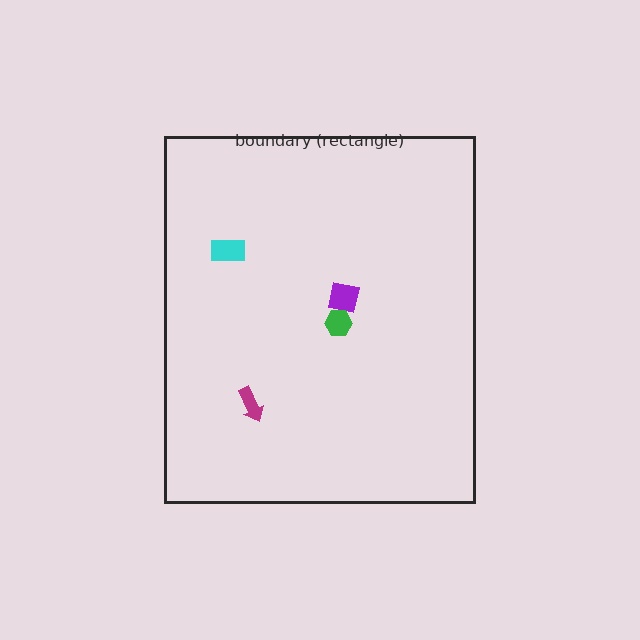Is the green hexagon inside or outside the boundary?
Inside.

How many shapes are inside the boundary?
4 inside, 0 outside.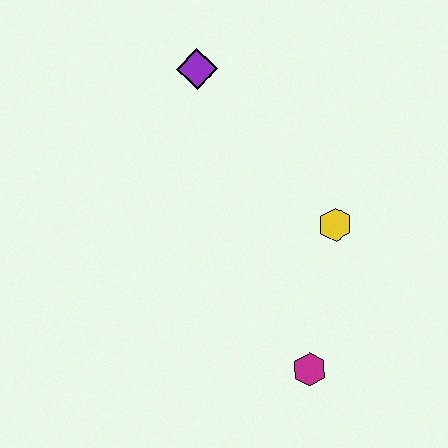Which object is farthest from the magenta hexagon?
The purple diamond is farthest from the magenta hexagon.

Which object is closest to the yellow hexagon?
The magenta hexagon is closest to the yellow hexagon.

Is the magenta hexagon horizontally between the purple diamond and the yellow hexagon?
Yes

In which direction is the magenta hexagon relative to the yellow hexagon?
The magenta hexagon is below the yellow hexagon.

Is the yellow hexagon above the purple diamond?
No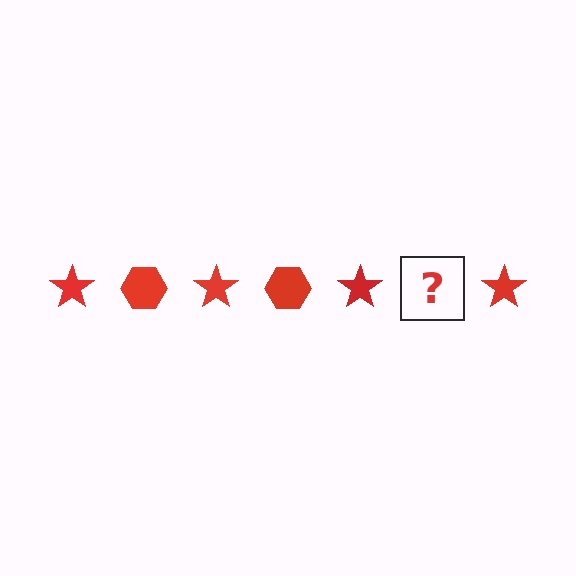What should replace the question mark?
The question mark should be replaced with a red hexagon.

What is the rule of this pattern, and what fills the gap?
The rule is that the pattern cycles through star, hexagon shapes in red. The gap should be filled with a red hexagon.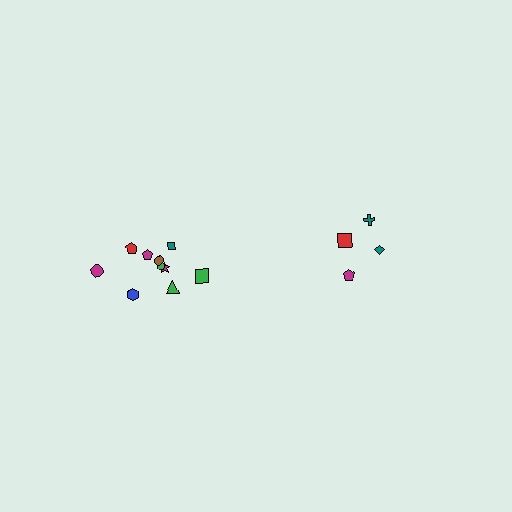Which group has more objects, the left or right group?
The left group.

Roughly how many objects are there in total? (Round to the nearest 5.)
Roughly 15 objects in total.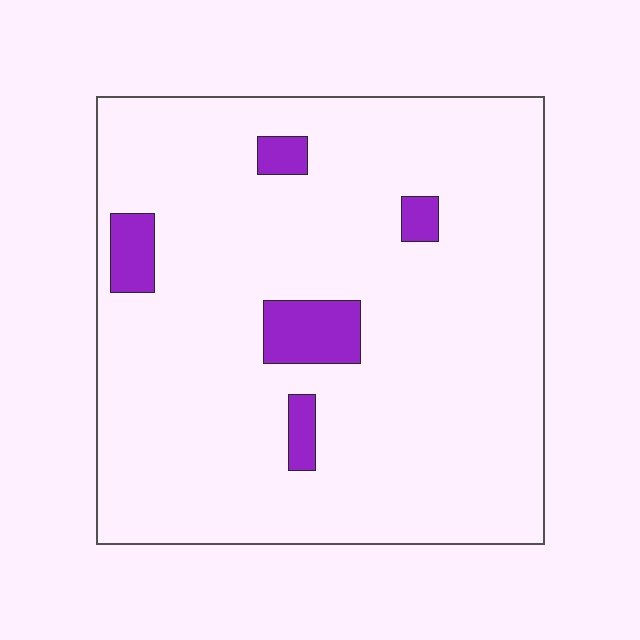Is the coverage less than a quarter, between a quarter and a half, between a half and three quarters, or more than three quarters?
Less than a quarter.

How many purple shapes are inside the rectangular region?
5.